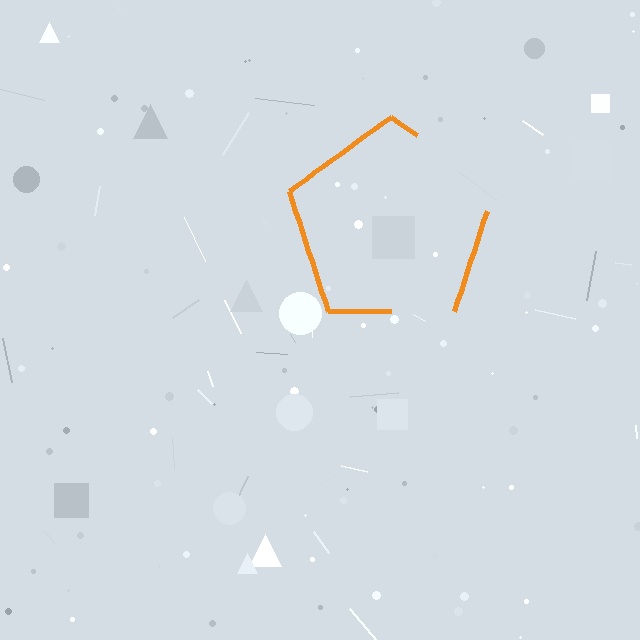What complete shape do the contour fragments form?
The contour fragments form a pentagon.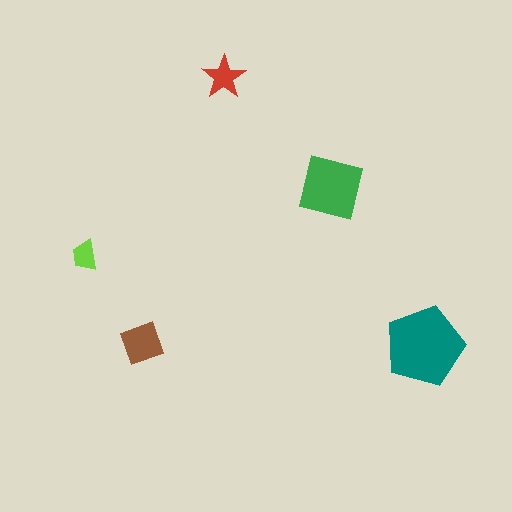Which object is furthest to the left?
The lime trapezoid is leftmost.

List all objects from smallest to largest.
The lime trapezoid, the red star, the brown square, the green square, the teal pentagon.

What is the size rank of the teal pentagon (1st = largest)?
1st.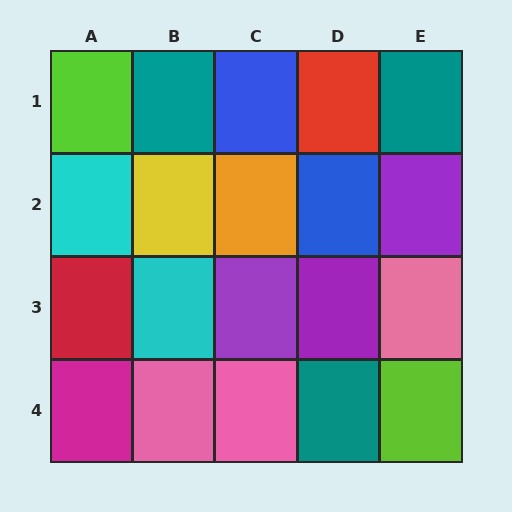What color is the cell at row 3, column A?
Red.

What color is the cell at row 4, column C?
Pink.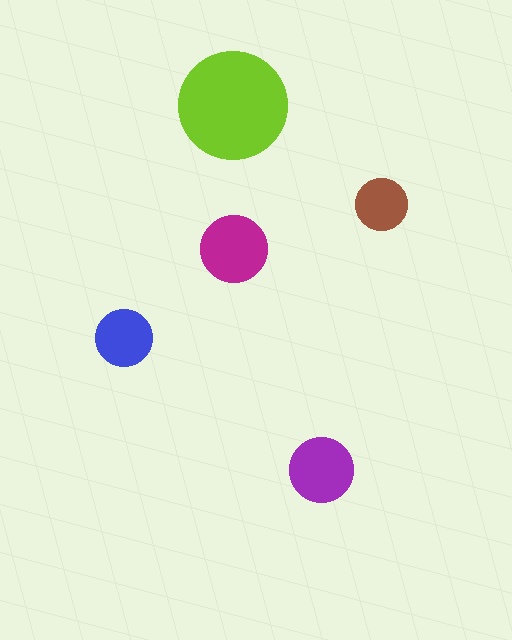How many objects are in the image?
There are 5 objects in the image.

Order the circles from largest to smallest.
the lime one, the magenta one, the purple one, the blue one, the brown one.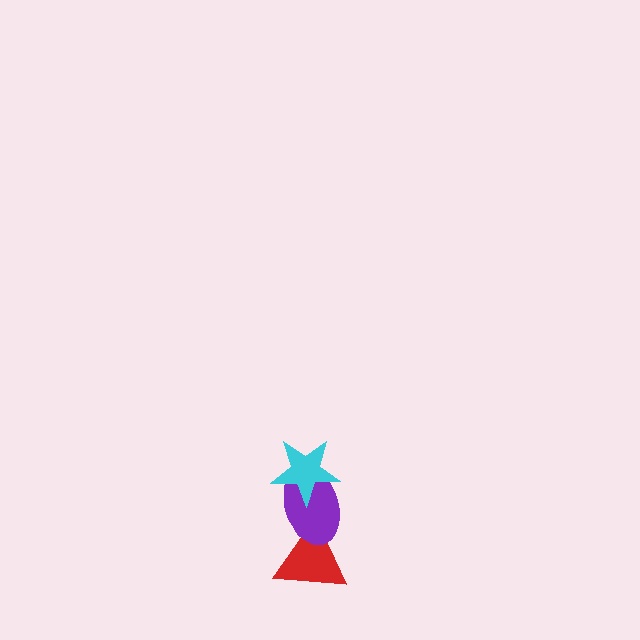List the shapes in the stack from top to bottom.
From top to bottom: the cyan star, the purple ellipse, the red triangle.